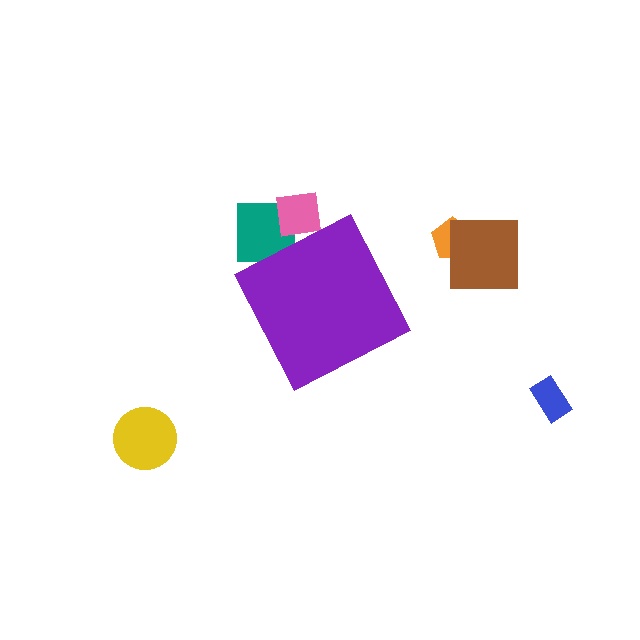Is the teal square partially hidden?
Yes, the teal square is partially hidden behind the purple diamond.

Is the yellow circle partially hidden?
No, the yellow circle is fully visible.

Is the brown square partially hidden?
No, the brown square is fully visible.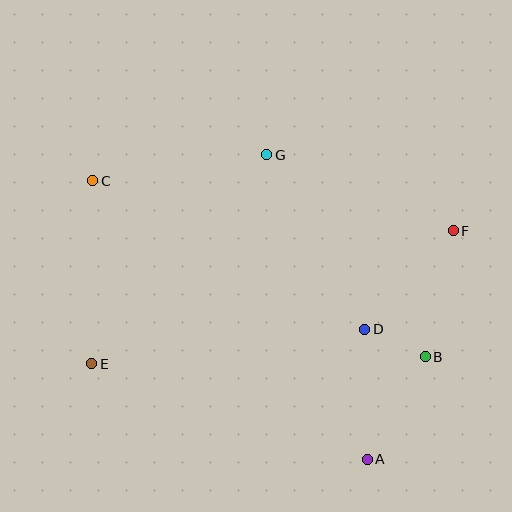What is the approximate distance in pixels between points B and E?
The distance between B and E is approximately 333 pixels.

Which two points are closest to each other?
Points B and D are closest to each other.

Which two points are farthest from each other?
Points A and C are farthest from each other.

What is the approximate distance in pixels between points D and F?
The distance between D and F is approximately 133 pixels.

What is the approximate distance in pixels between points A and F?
The distance between A and F is approximately 244 pixels.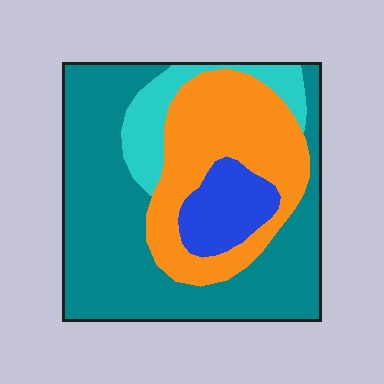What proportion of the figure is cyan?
Cyan takes up about one tenth (1/10) of the figure.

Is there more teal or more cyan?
Teal.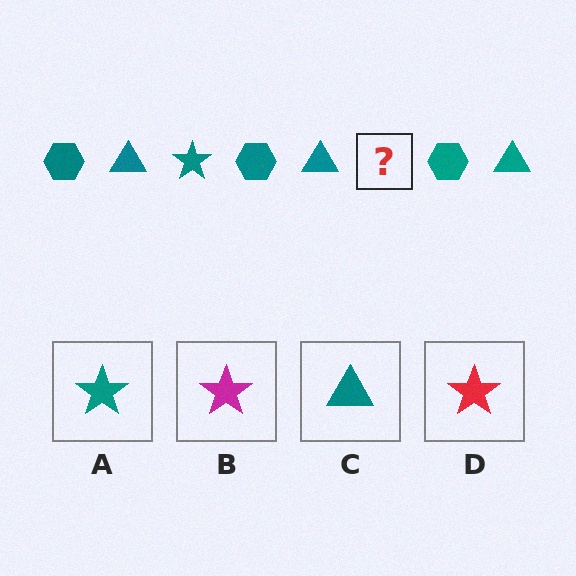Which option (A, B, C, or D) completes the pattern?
A.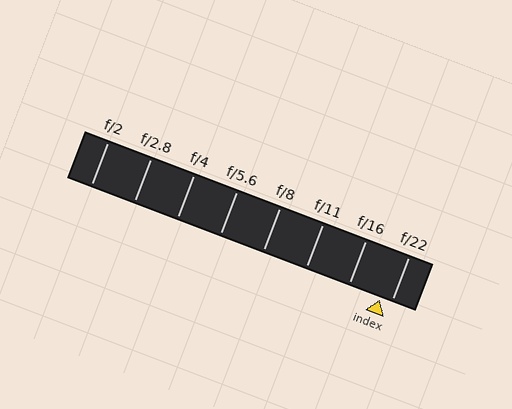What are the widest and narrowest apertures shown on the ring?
The widest aperture shown is f/2 and the narrowest is f/22.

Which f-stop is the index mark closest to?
The index mark is closest to f/22.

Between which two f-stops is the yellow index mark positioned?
The index mark is between f/16 and f/22.